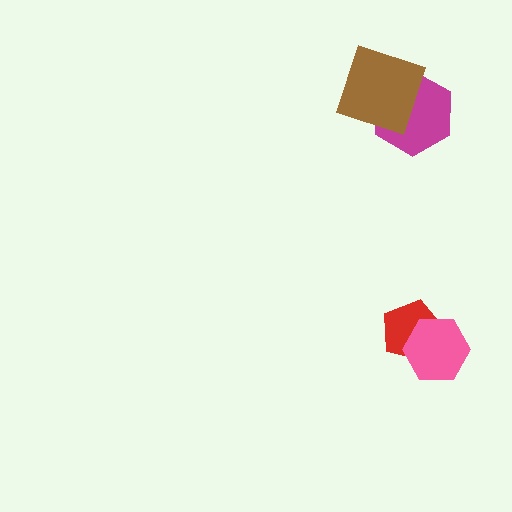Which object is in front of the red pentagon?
The pink hexagon is in front of the red pentagon.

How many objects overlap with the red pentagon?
1 object overlaps with the red pentagon.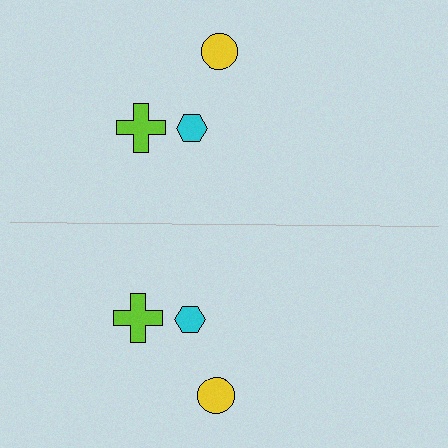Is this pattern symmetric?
Yes, this pattern has bilateral (reflection) symmetry.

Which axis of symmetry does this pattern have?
The pattern has a horizontal axis of symmetry running through the center of the image.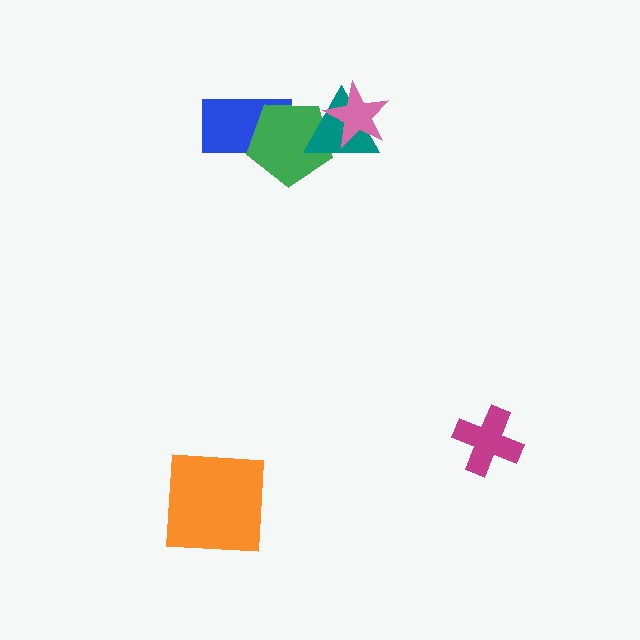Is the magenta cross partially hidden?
No, no other shape covers it.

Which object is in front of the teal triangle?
The pink star is in front of the teal triangle.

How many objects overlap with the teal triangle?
2 objects overlap with the teal triangle.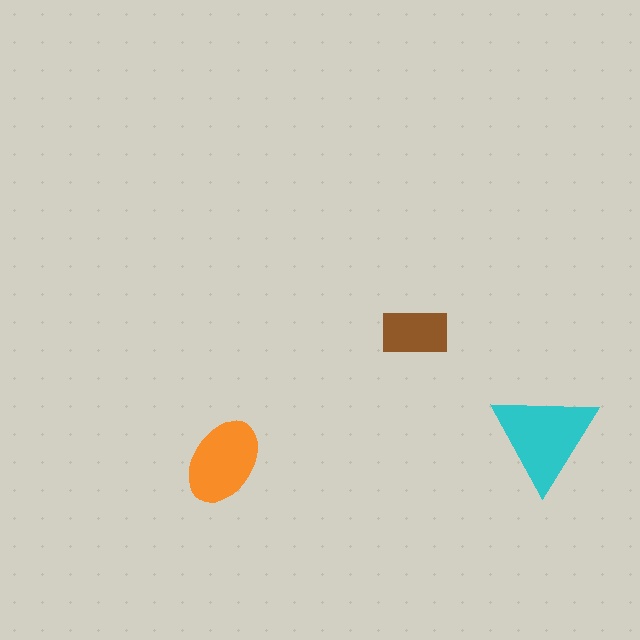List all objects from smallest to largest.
The brown rectangle, the orange ellipse, the cyan triangle.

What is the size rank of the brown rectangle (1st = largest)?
3rd.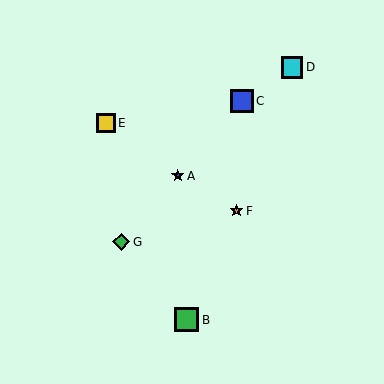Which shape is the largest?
The green square (labeled B) is the largest.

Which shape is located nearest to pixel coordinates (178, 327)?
The green square (labeled B) at (187, 320) is nearest to that location.